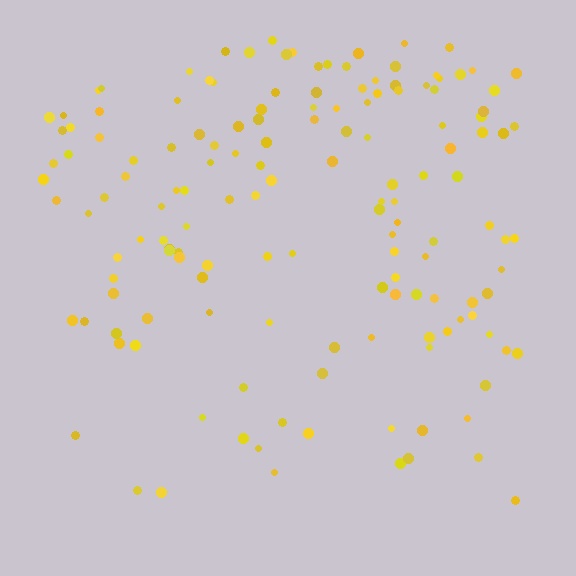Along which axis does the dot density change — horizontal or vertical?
Vertical.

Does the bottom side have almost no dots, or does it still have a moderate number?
Still a moderate number, just noticeably fewer than the top.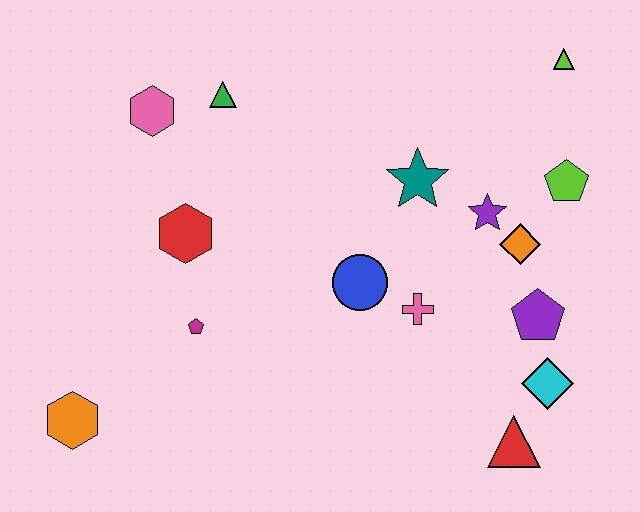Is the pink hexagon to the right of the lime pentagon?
No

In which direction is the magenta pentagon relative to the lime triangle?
The magenta pentagon is to the left of the lime triangle.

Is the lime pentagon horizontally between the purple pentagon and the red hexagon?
No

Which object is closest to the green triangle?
The pink hexagon is closest to the green triangle.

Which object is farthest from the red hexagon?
The lime triangle is farthest from the red hexagon.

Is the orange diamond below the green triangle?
Yes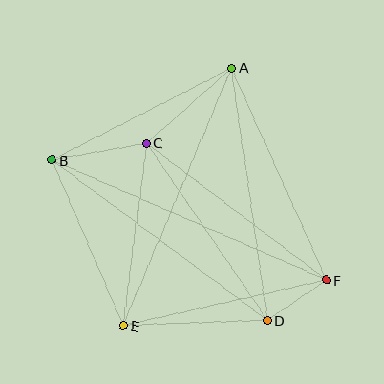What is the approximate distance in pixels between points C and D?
The distance between C and D is approximately 215 pixels.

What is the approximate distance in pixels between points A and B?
The distance between A and B is approximately 202 pixels.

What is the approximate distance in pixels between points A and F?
The distance between A and F is approximately 233 pixels.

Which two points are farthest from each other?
Points B and F are farthest from each other.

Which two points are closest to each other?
Points D and F are closest to each other.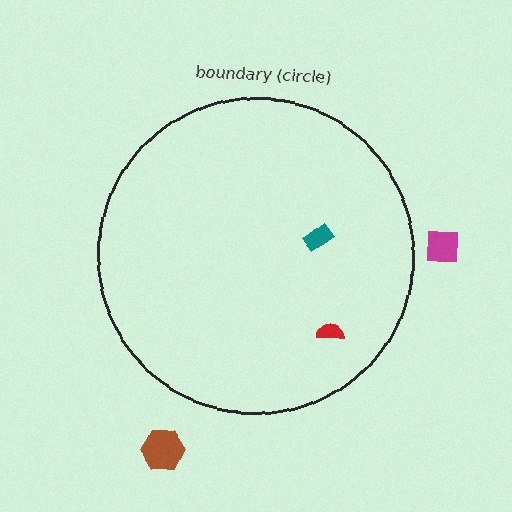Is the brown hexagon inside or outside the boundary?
Outside.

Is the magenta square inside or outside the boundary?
Outside.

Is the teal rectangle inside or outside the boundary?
Inside.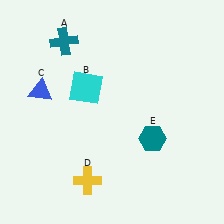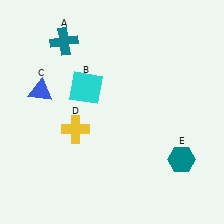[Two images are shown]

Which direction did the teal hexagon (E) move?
The teal hexagon (E) moved right.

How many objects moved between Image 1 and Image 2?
2 objects moved between the two images.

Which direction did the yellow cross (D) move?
The yellow cross (D) moved up.